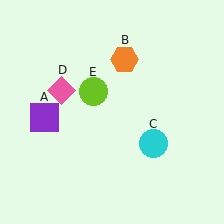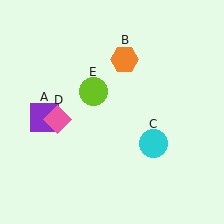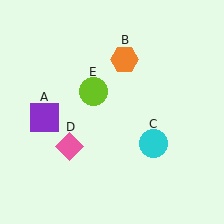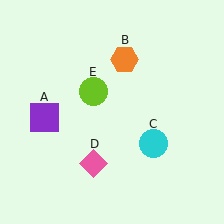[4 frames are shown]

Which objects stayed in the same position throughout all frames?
Purple square (object A) and orange hexagon (object B) and cyan circle (object C) and lime circle (object E) remained stationary.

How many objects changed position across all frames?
1 object changed position: pink diamond (object D).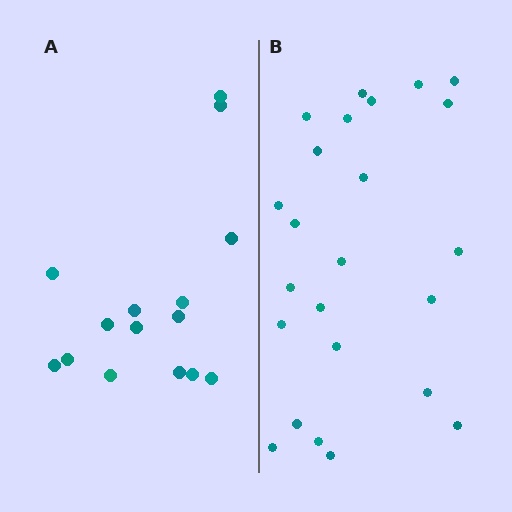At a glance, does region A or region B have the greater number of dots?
Region B (the right region) has more dots.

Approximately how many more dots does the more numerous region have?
Region B has roughly 8 or so more dots than region A.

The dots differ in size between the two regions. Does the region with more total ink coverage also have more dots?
No. Region A has more total ink coverage because its dots are larger, but region B actually contains more individual dots. Total area can be misleading — the number of items is what matters here.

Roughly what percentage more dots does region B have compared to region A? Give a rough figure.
About 60% more.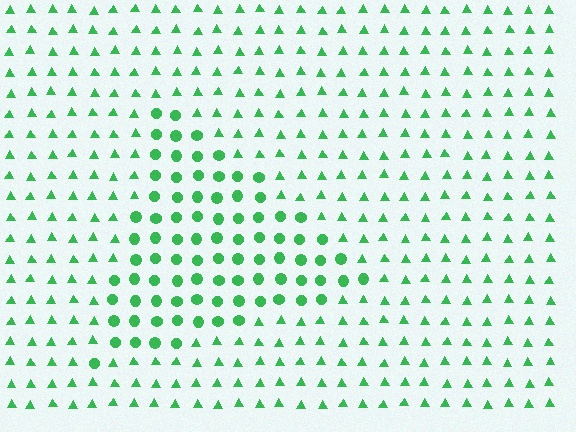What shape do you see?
I see a triangle.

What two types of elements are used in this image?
The image uses circles inside the triangle region and triangles outside it.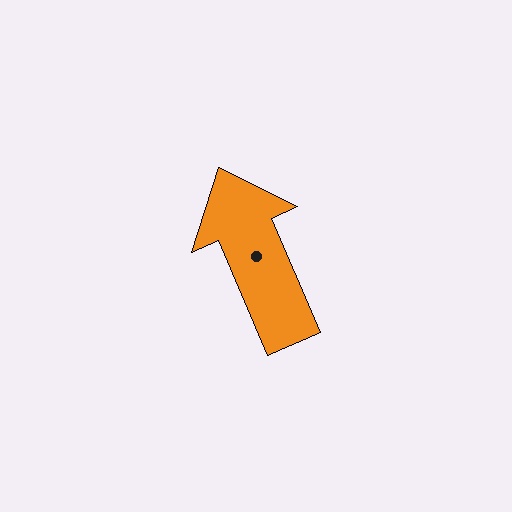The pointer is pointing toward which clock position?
Roughly 11 o'clock.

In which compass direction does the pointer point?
Northwest.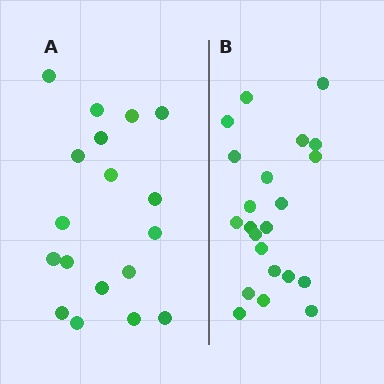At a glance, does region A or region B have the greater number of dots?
Region B (the right region) has more dots.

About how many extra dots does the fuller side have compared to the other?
Region B has about 4 more dots than region A.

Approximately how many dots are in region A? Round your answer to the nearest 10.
About 20 dots. (The exact count is 18, which rounds to 20.)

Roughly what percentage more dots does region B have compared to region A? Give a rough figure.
About 20% more.